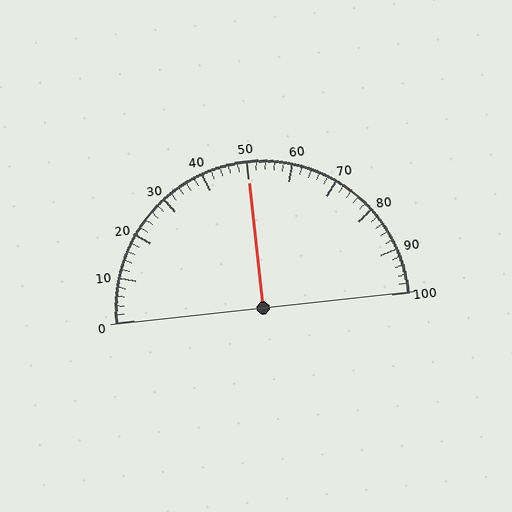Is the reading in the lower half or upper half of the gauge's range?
The reading is in the upper half of the range (0 to 100).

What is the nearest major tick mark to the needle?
The nearest major tick mark is 50.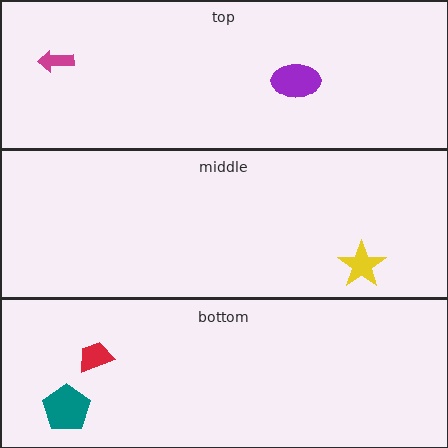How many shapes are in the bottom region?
2.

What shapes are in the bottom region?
The red trapezoid, the teal pentagon.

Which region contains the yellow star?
The middle region.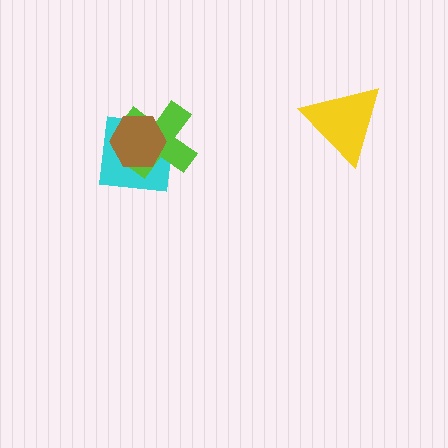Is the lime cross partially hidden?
Yes, it is partially covered by another shape.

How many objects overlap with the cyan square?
2 objects overlap with the cyan square.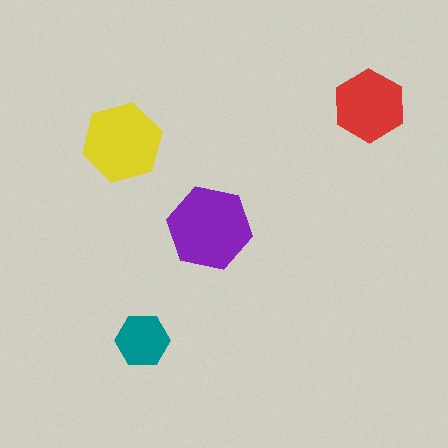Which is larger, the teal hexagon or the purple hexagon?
The purple one.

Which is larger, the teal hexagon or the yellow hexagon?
The yellow one.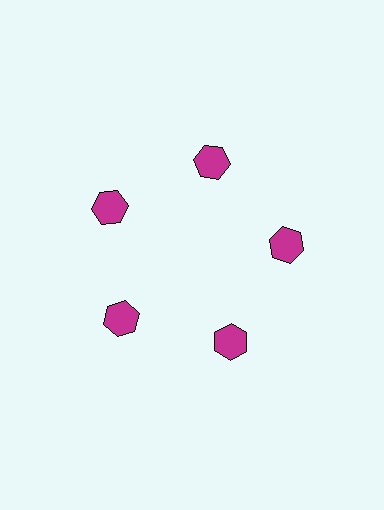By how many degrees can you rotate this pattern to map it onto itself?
The pattern maps onto itself every 72 degrees of rotation.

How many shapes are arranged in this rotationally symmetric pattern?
There are 5 shapes, arranged in 5 groups of 1.